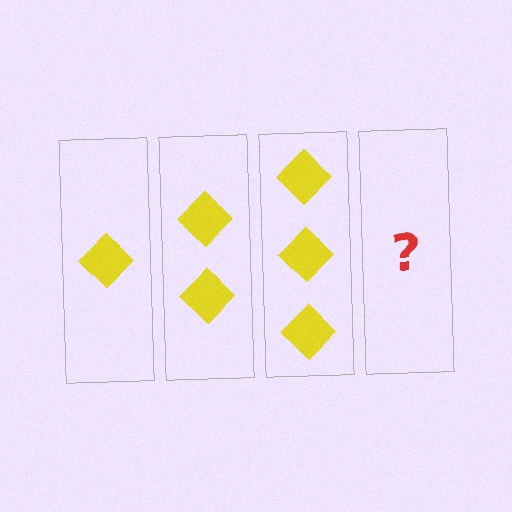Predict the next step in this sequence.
The next step is 4 diamonds.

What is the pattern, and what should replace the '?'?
The pattern is that each step adds one more diamond. The '?' should be 4 diamonds.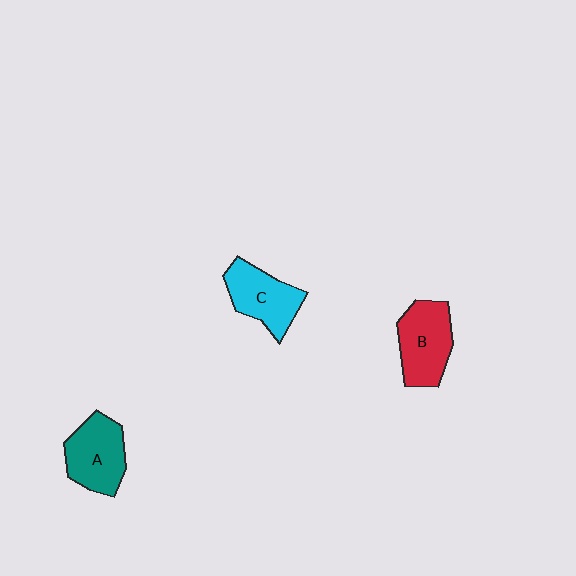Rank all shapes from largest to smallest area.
From largest to smallest: B (red), A (teal), C (cyan).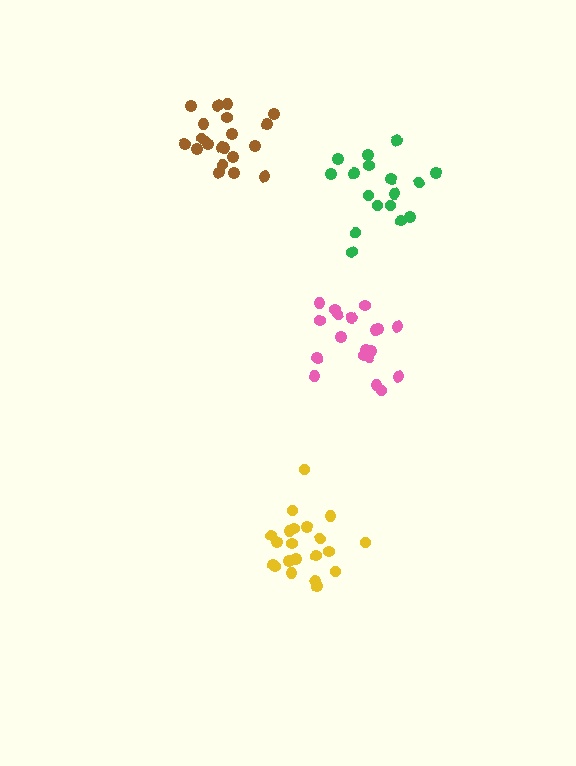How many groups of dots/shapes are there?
There are 4 groups.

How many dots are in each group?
Group 1: 17 dots, Group 2: 21 dots, Group 3: 21 dots, Group 4: 19 dots (78 total).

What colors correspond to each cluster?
The clusters are colored: green, brown, yellow, pink.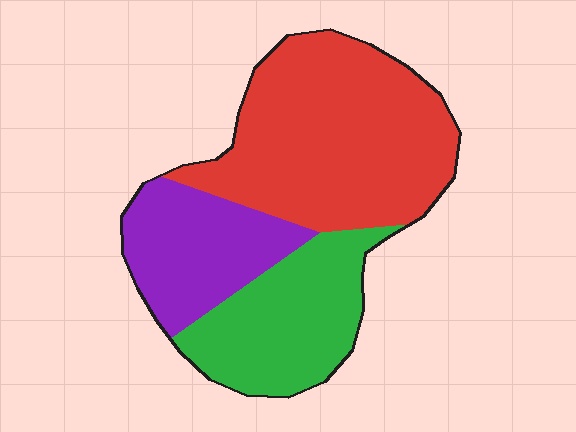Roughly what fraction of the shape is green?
Green takes up about one quarter (1/4) of the shape.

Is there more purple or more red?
Red.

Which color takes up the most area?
Red, at roughly 50%.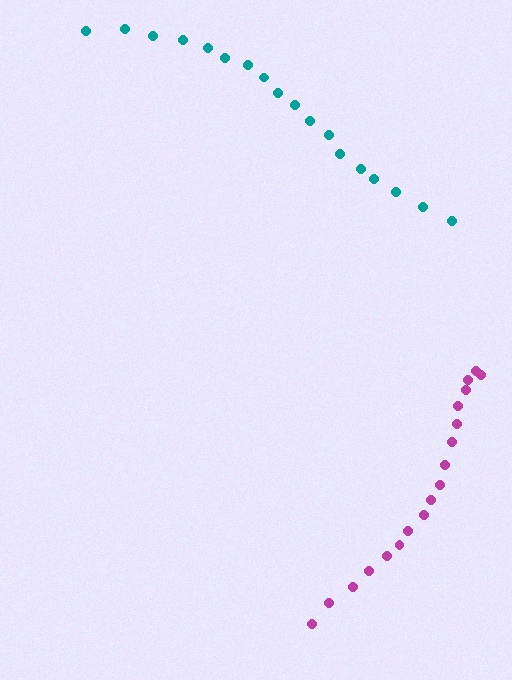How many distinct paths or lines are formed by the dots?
There are 2 distinct paths.